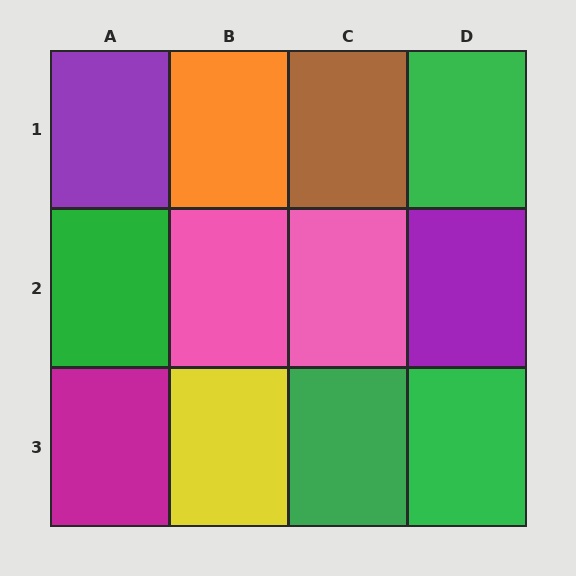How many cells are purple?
2 cells are purple.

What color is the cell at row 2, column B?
Pink.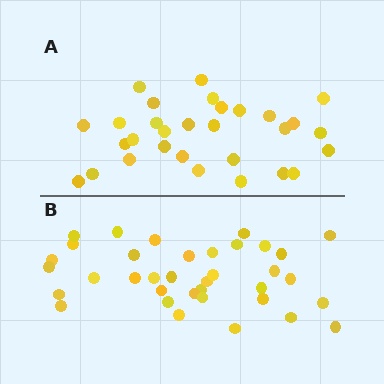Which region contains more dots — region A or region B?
Region B (the bottom region) has more dots.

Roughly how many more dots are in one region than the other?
Region B has about 6 more dots than region A.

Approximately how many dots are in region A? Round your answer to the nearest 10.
About 30 dots.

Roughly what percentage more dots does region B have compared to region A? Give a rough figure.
About 20% more.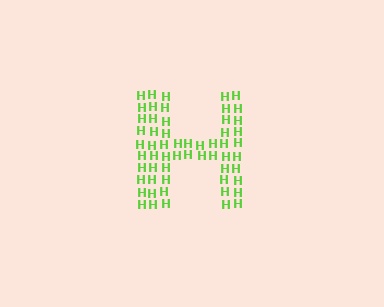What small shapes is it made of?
It is made of small letter H's.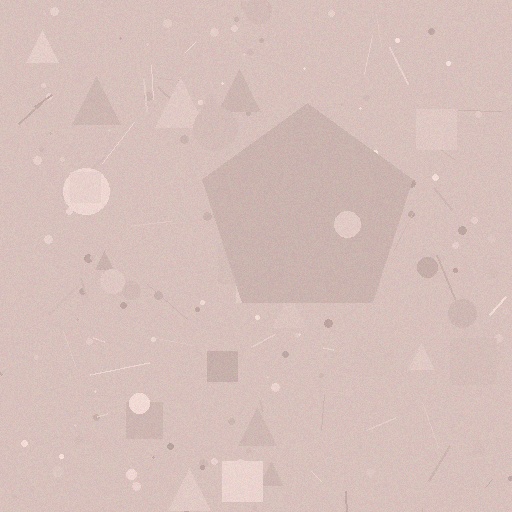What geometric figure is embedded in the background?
A pentagon is embedded in the background.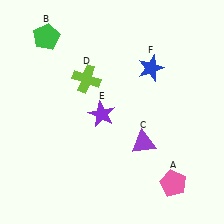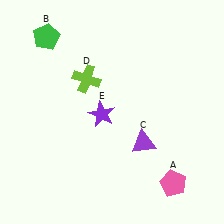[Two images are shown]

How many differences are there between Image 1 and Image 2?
There is 1 difference between the two images.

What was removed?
The blue star (F) was removed in Image 2.